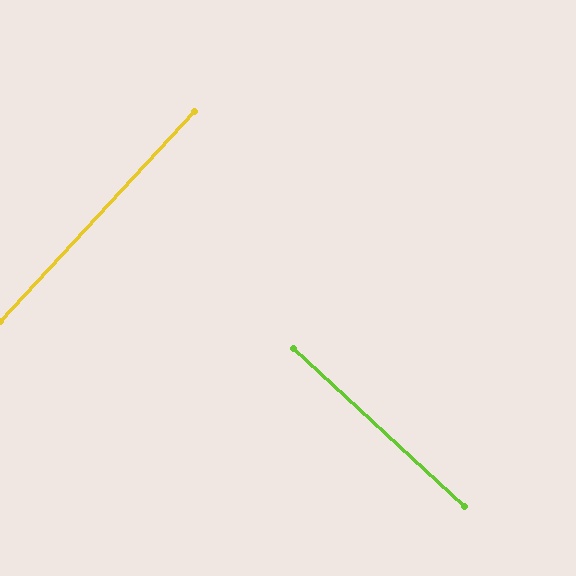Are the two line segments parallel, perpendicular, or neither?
Perpendicular — they meet at approximately 90°.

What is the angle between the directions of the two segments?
Approximately 90 degrees.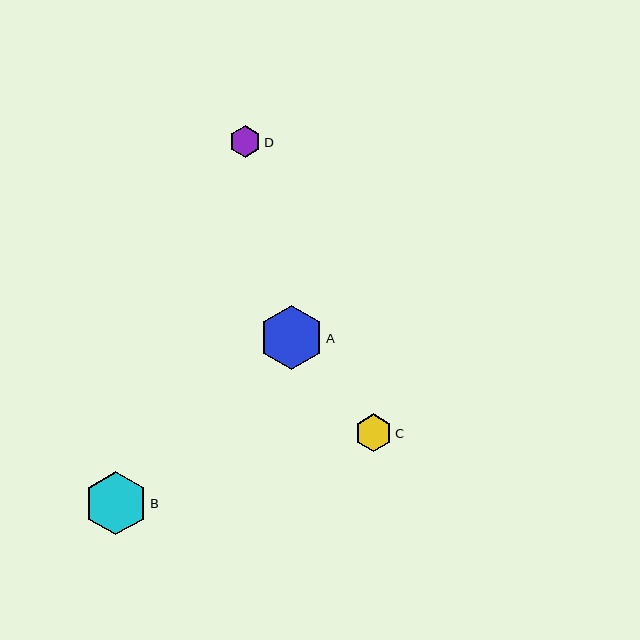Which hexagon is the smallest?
Hexagon D is the smallest with a size of approximately 32 pixels.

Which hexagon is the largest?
Hexagon A is the largest with a size of approximately 64 pixels.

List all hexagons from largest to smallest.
From largest to smallest: A, B, C, D.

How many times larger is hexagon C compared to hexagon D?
Hexagon C is approximately 1.2 times the size of hexagon D.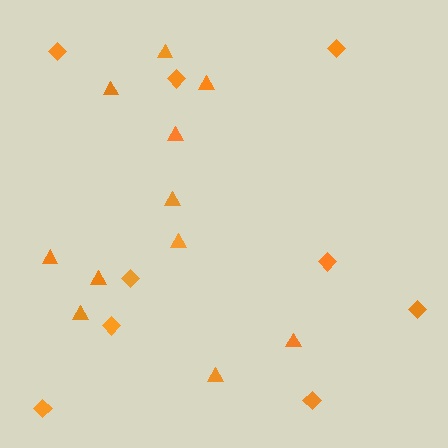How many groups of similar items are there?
There are 2 groups: one group of diamonds (9) and one group of triangles (11).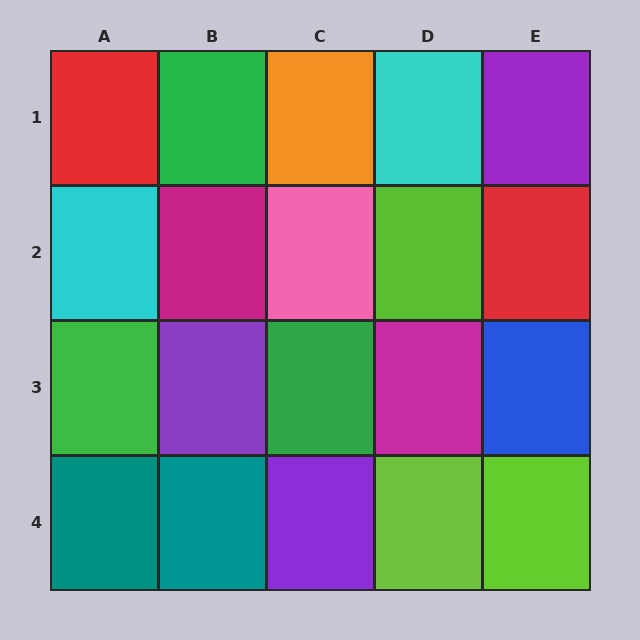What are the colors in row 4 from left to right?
Teal, teal, purple, lime, lime.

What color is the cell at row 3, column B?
Purple.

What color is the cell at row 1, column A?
Red.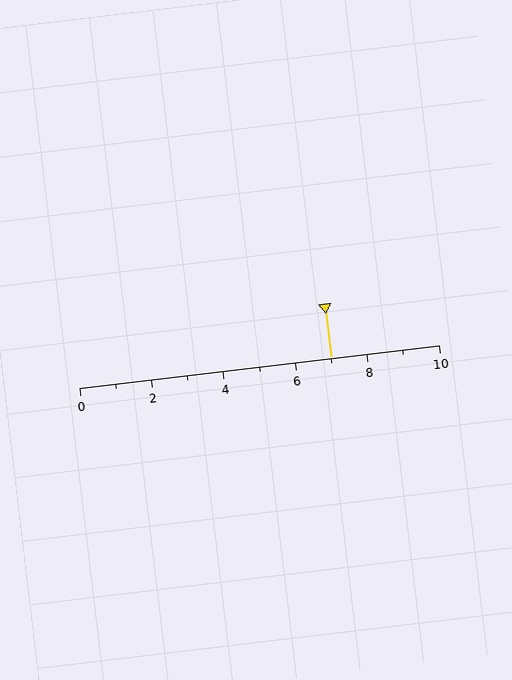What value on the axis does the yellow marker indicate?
The marker indicates approximately 7.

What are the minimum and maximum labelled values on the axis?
The axis runs from 0 to 10.